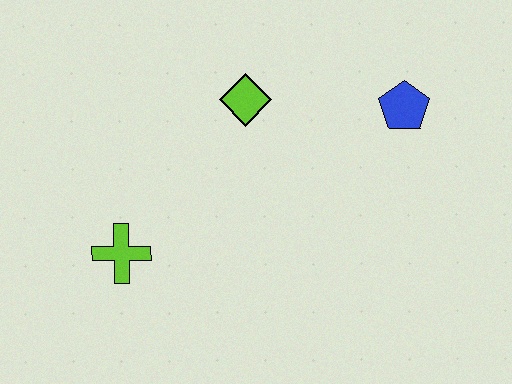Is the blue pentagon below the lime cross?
No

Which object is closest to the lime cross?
The lime diamond is closest to the lime cross.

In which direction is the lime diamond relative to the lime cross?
The lime diamond is above the lime cross.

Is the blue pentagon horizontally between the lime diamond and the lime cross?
No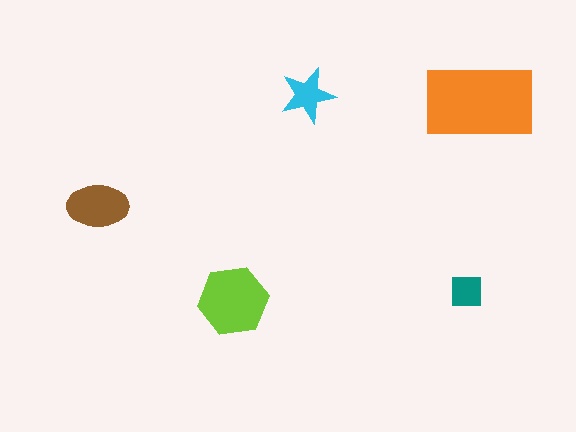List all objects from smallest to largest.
The teal square, the cyan star, the brown ellipse, the lime hexagon, the orange rectangle.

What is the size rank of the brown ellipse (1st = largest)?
3rd.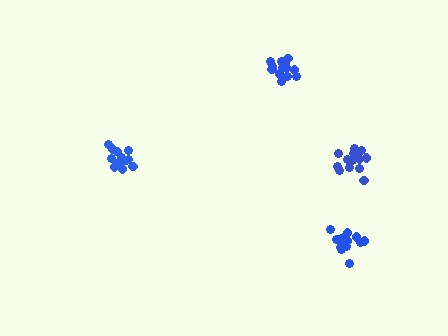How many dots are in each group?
Group 1: 15 dots, Group 2: 16 dots, Group 3: 14 dots, Group 4: 15 dots (60 total).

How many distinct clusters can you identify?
There are 4 distinct clusters.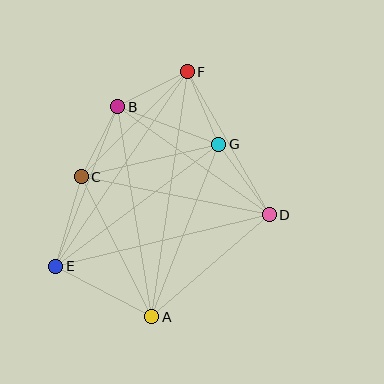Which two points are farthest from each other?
Points A and F are farthest from each other.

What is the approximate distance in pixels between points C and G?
The distance between C and G is approximately 141 pixels.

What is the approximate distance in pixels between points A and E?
The distance between A and E is approximately 109 pixels.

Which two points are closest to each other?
Points B and F are closest to each other.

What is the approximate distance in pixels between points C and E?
The distance between C and E is approximately 93 pixels.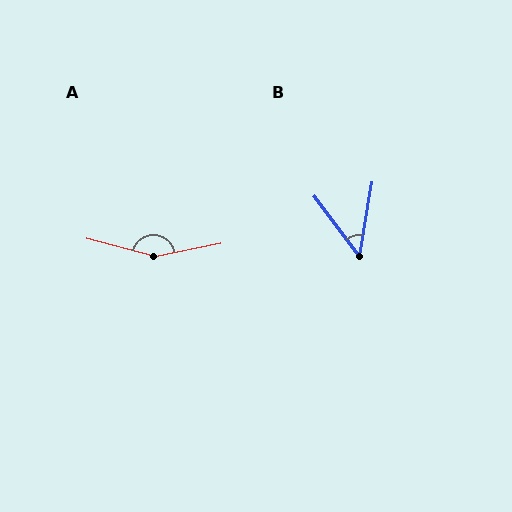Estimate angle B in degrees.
Approximately 46 degrees.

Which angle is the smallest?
B, at approximately 46 degrees.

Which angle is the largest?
A, at approximately 154 degrees.